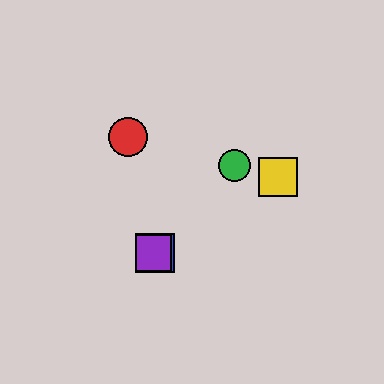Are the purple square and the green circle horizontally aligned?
No, the purple square is at y≈253 and the green circle is at y≈165.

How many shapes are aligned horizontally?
2 shapes (the blue square, the purple square) are aligned horizontally.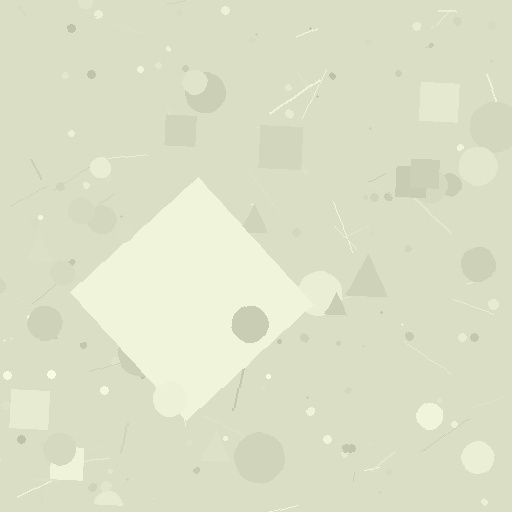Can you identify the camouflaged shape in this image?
The camouflaged shape is a diamond.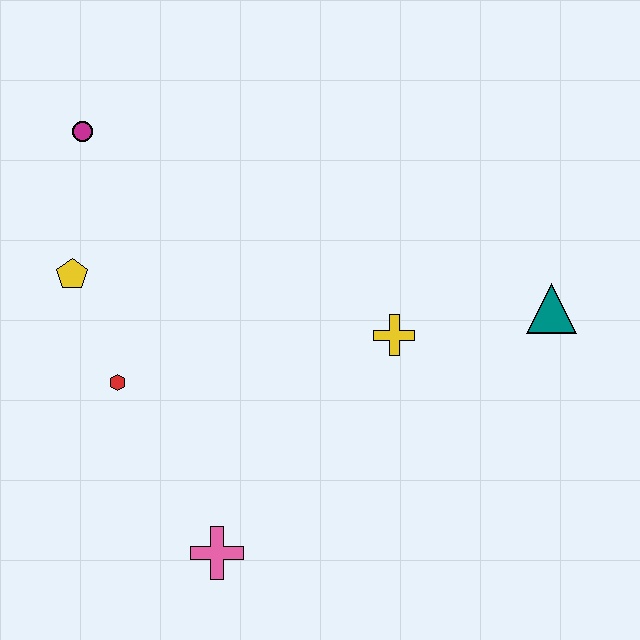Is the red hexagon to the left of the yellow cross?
Yes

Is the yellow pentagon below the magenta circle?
Yes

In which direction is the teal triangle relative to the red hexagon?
The teal triangle is to the right of the red hexagon.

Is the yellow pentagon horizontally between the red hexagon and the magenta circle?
No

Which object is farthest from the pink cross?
The magenta circle is farthest from the pink cross.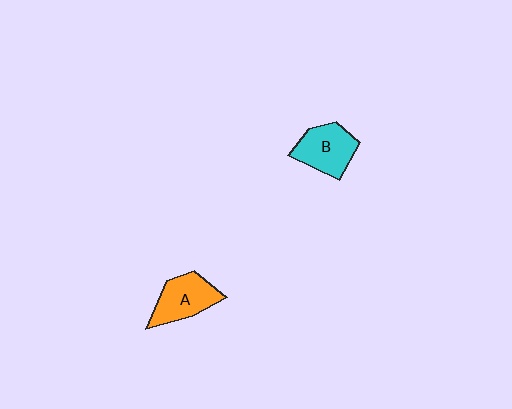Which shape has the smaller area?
Shape A (orange).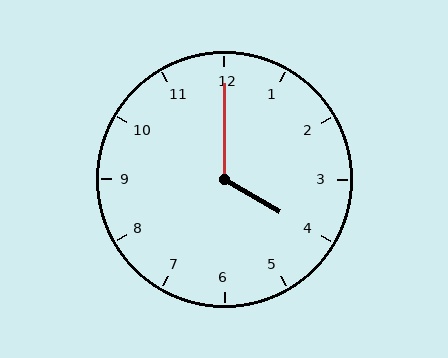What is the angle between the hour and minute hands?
Approximately 120 degrees.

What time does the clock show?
4:00.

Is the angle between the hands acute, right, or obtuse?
It is obtuse.